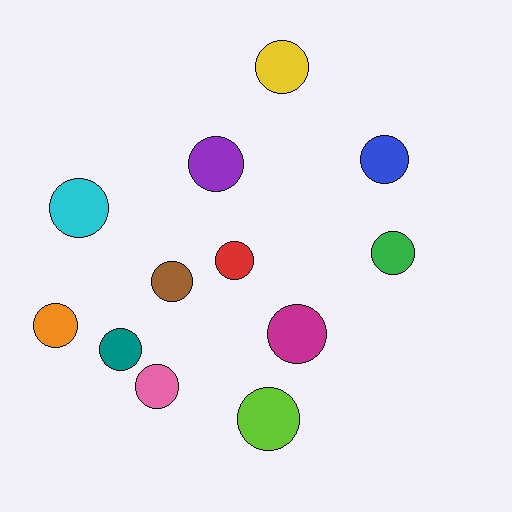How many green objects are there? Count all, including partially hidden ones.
There is 1 green object.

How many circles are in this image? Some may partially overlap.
There are 12 circles.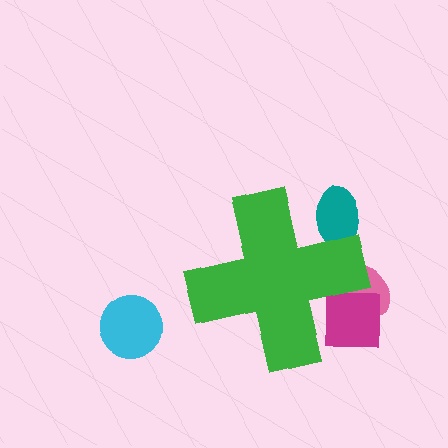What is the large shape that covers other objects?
A green cross.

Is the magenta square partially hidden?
Yes, the magenta square is partially hidden behind the green cross.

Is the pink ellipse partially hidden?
Yes, the pink ellipse is partially hidden behind the green cross.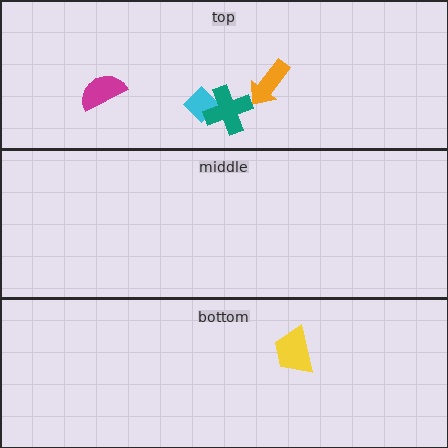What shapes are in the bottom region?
The yellow trapezoid.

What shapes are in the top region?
The orange arrow, the magenta semicircle, the cyan diamond, the teal cross.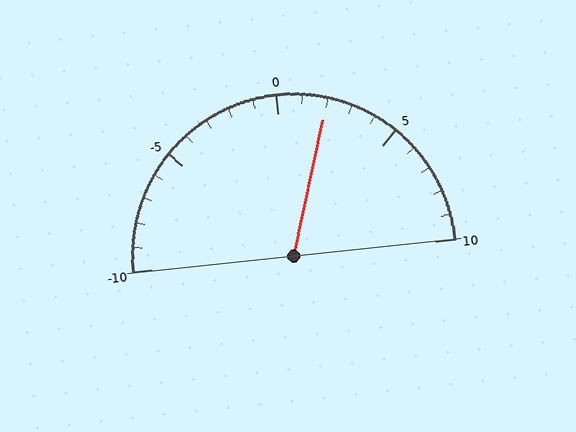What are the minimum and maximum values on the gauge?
The gauge ranges from -10 to 10.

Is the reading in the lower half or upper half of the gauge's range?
The reading is in the upper half of the range (-10 to 10).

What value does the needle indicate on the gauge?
The needle indicates approximately 2.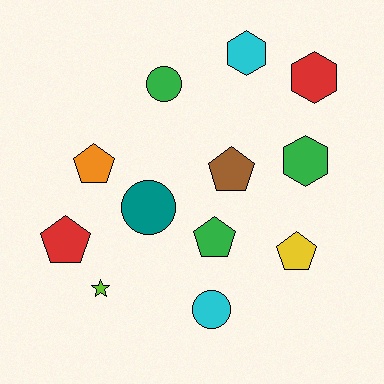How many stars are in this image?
There is 1 star.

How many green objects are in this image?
There are 3 green objects.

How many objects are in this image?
There are 12 objects.